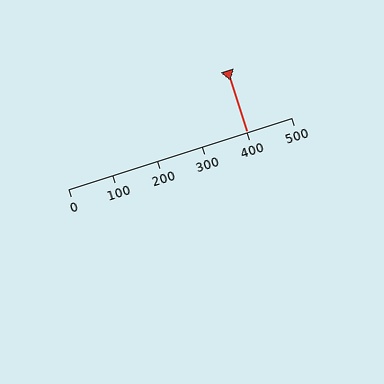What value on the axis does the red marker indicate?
The marker indicates approximately 400.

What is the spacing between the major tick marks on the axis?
The major ticks are spaced 100 apart.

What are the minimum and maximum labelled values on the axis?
The axis runs from 0 to 500.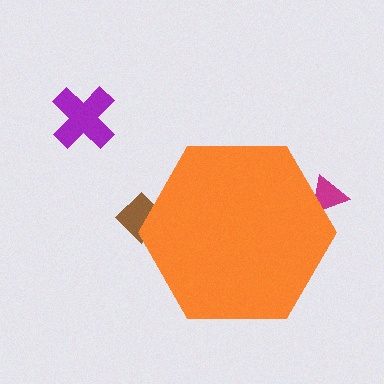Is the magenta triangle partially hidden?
Yes, the magenta triangle is partially hidden behind the orange hexagon.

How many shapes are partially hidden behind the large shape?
2 shapes are partially hidden.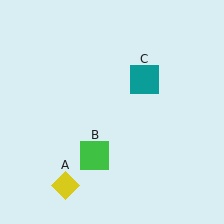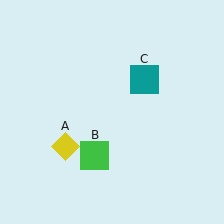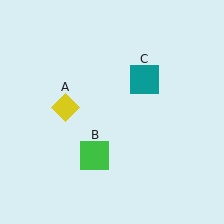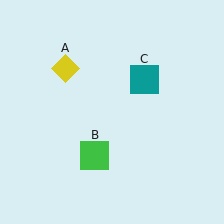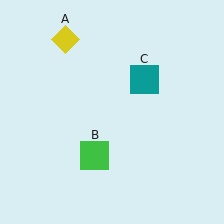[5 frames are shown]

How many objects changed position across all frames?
1 object changed position: yellow diamond (object A).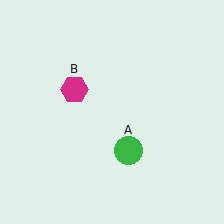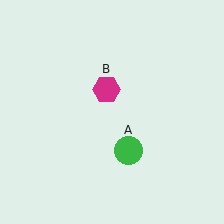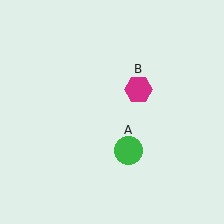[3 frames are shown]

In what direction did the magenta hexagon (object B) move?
The magenta hexagon (object B) moved right.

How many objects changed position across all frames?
1 object changed position: magenta hexagon (object B).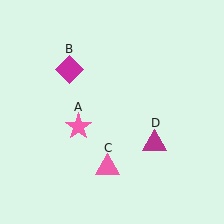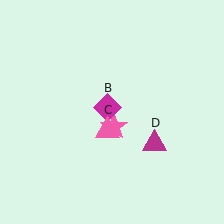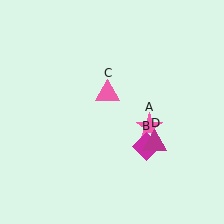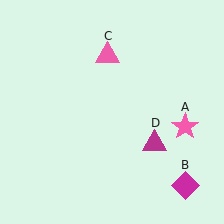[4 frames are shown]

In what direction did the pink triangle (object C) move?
The pink triangle (object C) moved up.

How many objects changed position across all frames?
3 objects changed position: pink star (object A), magenta diamond (object B), pink triangle (object C).